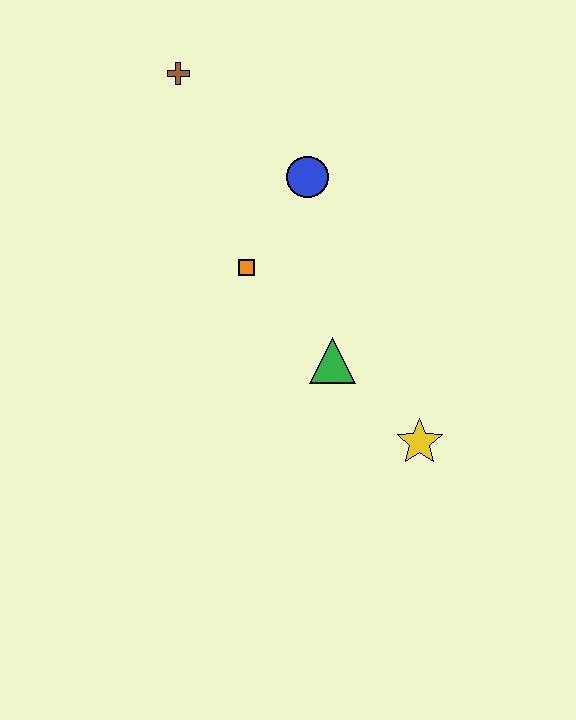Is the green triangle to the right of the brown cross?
Yes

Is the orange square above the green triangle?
Yes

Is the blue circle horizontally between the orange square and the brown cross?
No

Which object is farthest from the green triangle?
The brown cross is farthest from the green triangle.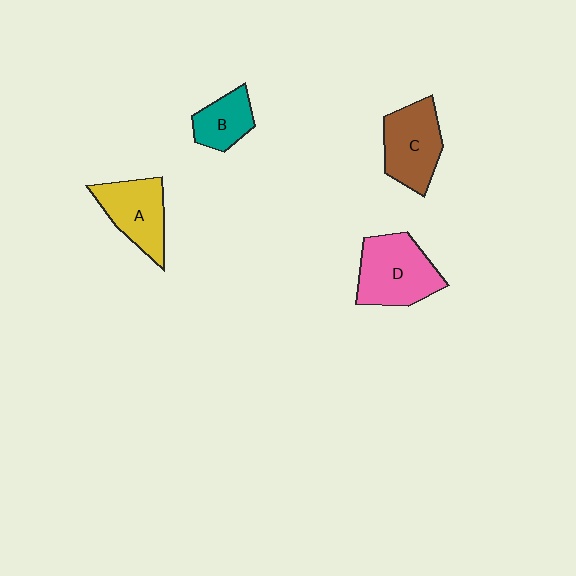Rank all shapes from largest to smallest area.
From largest to smallest: D (pink), C (brown), A (yellow), B (teal).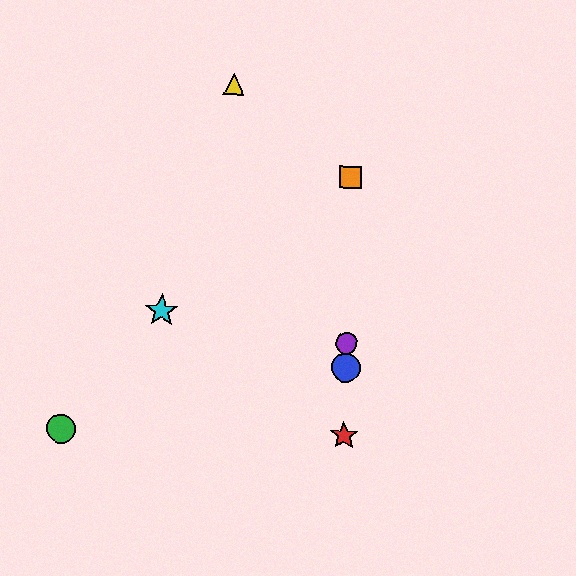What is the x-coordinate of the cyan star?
The cyan star is at x≈162.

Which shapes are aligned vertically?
The red star, the blue circle, the purple circle, the orange square are aligned vertically.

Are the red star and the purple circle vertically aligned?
Yes, both are at x≈344.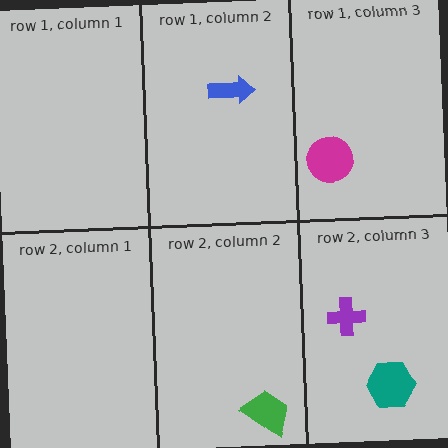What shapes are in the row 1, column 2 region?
The blue arrow.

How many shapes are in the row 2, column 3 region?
2.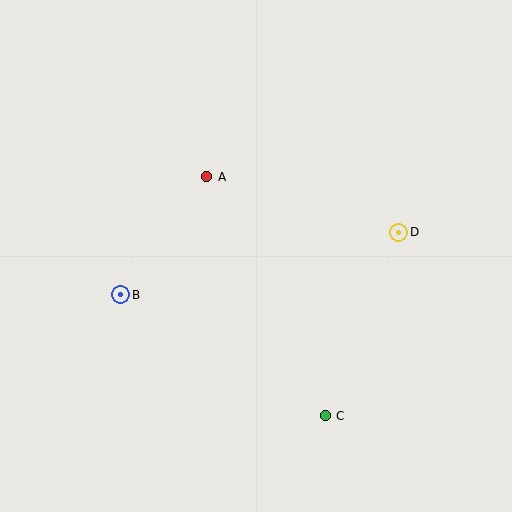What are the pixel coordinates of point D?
Point D is at (399, 232).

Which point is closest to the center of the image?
Point A at (207, 177) is closest to the center.